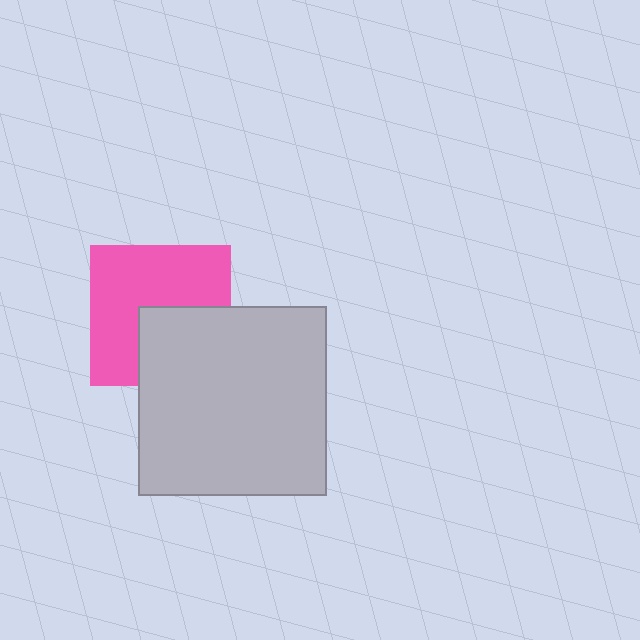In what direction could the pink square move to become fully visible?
The pink square could move toward the upper-left. That would shift it out from behind the light gray square entirely.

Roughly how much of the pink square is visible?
About half of it is visible (roughly 62%).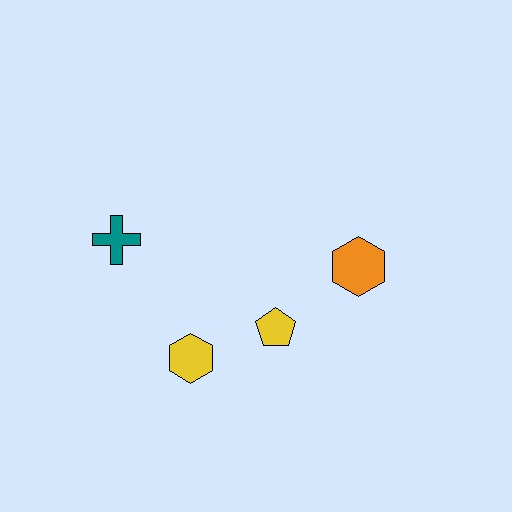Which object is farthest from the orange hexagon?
The teal cross is farthest from the orange hexagon.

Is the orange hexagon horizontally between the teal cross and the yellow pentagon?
No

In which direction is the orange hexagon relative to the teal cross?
The orange hexagon is to the right of the teal cross.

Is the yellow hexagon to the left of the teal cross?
No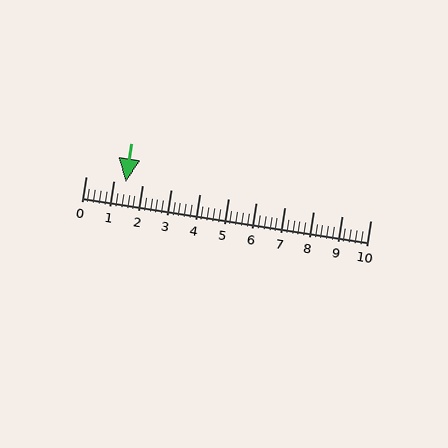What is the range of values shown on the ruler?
The ruler shows values from 0 to 10.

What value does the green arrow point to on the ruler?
The green arrow points to approximately 1.4.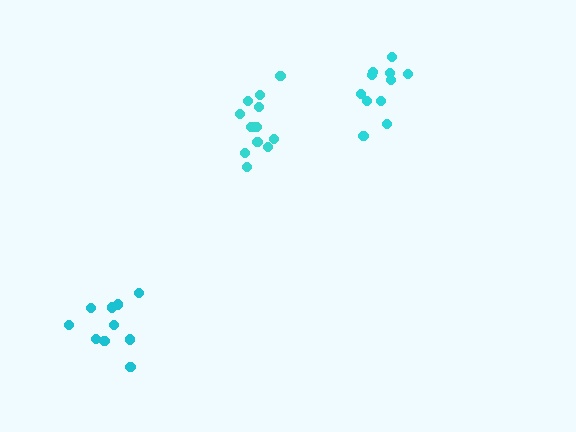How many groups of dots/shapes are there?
There are 3 groups.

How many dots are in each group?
Group 1: 10 dots, Group 2: 11 dots, Group 3: 12 dots (33 total).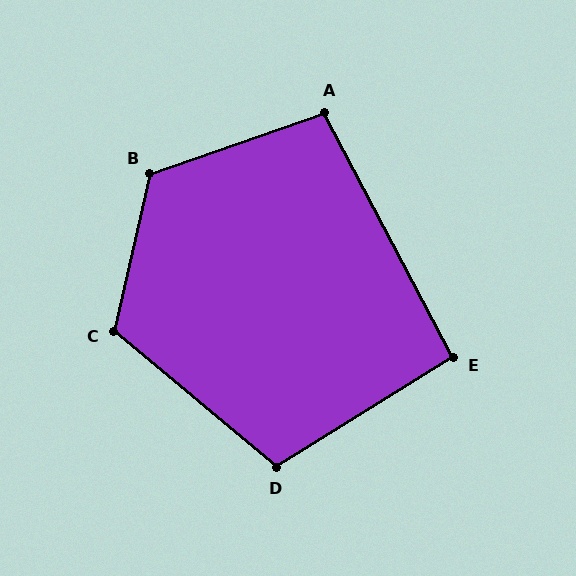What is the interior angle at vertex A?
Approximately 98 degrees (obtuse).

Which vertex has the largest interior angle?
B, at approximately 122 degrees.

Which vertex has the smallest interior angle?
E, at approximately 94 degrees.